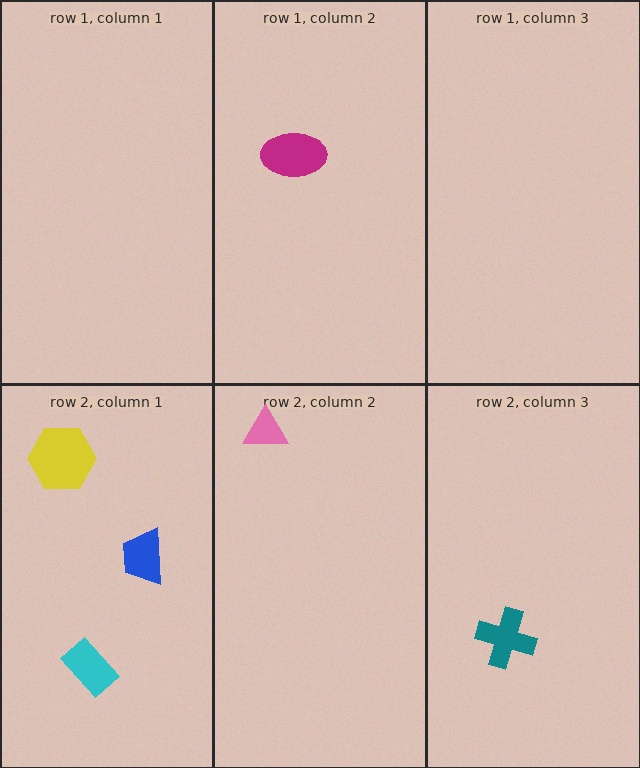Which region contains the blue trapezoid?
The row 2, column 1 region.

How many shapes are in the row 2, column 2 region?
1.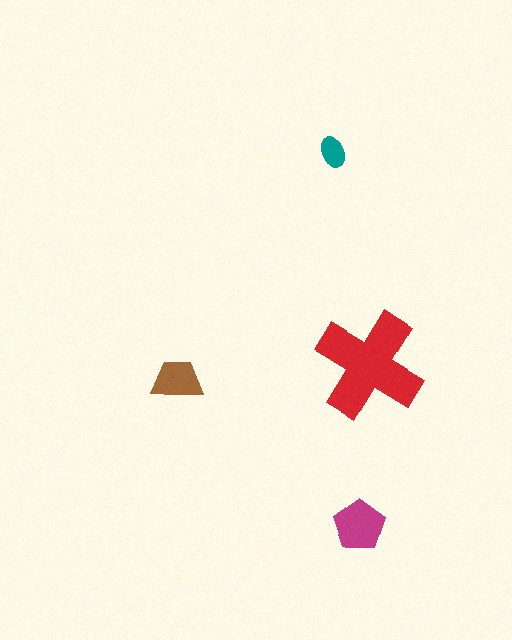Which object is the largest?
The red cross.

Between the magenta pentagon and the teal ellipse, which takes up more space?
The magenta pentagon.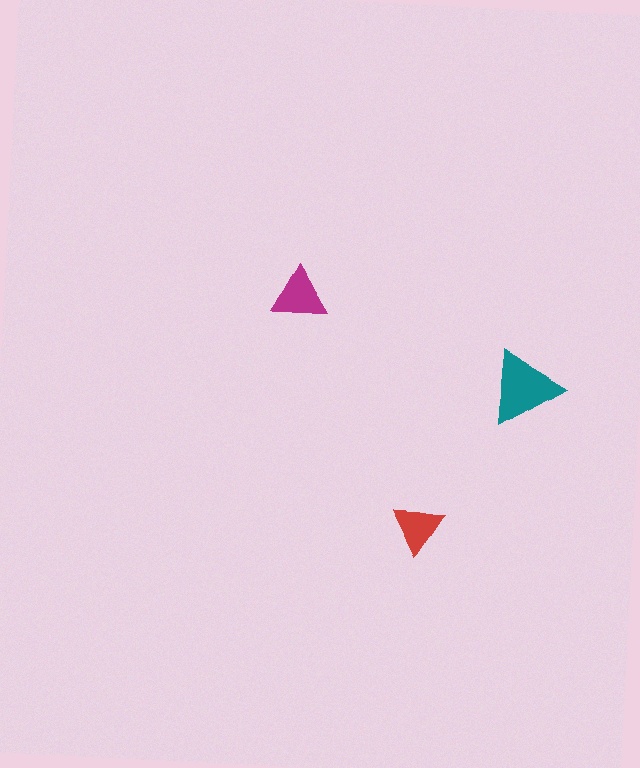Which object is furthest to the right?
The teal triangle is rightmost.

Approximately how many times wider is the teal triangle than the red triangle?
About 1.5 times wider.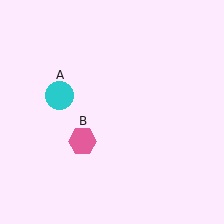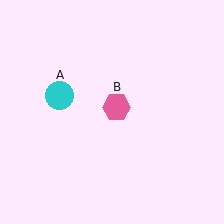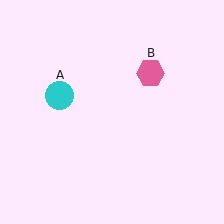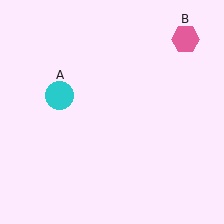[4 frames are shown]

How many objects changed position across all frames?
1 object changed position: pink hexagon (object B).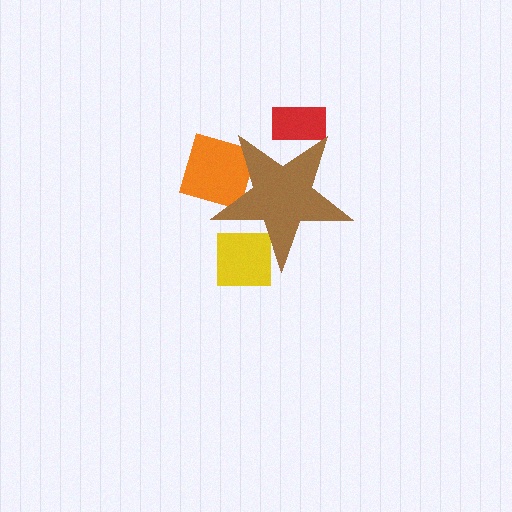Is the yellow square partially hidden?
Yes, the yellow square is partially hidden behind the brown star.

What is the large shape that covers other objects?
A brown star.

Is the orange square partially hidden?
Yes, the orange square is partially hidden behind the brown star.